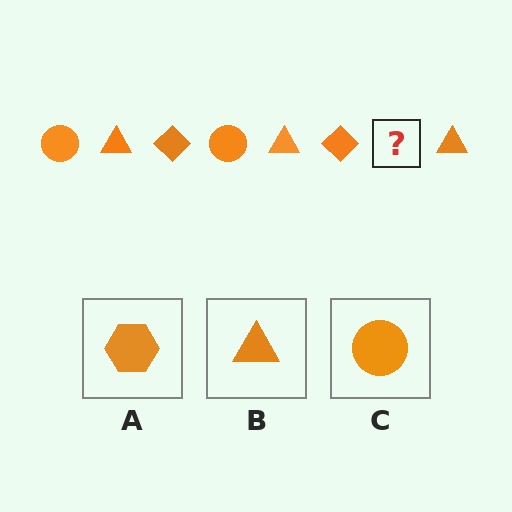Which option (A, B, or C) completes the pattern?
C.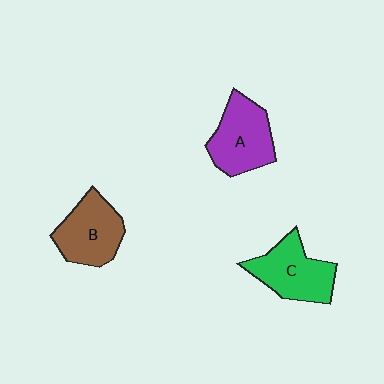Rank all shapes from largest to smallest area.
From largest to smallest: A (purple), C (green), B (brown).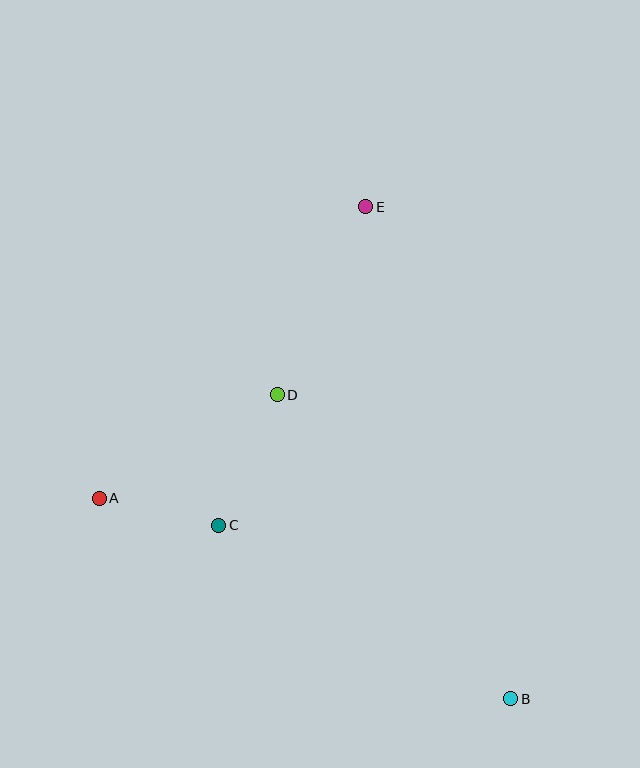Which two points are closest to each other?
Points A and C are closest to each other.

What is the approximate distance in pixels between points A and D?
The distance between A and D is approximately 206 pixels.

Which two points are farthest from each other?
Points B and E are farthest from each other.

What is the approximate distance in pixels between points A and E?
The distance between A and E is approximately 395 pixels.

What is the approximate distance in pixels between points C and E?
The distance between C and E is approximately 350 pixels.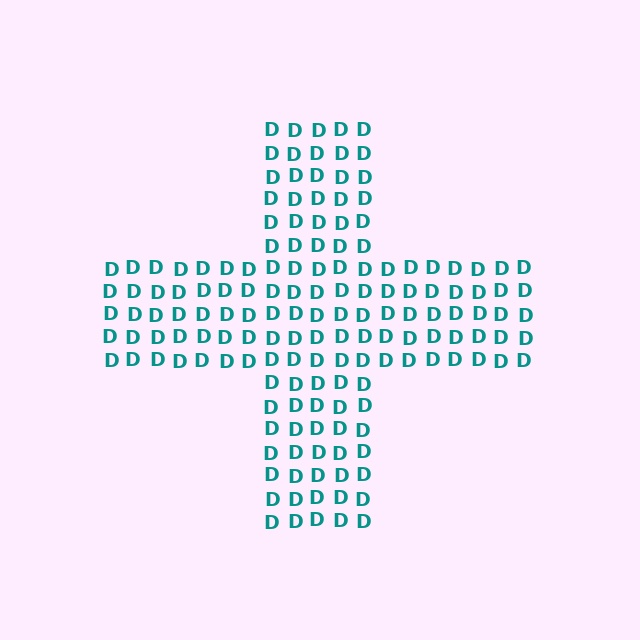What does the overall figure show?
The overall figure shows a cross.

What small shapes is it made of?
It is made of small letter D's.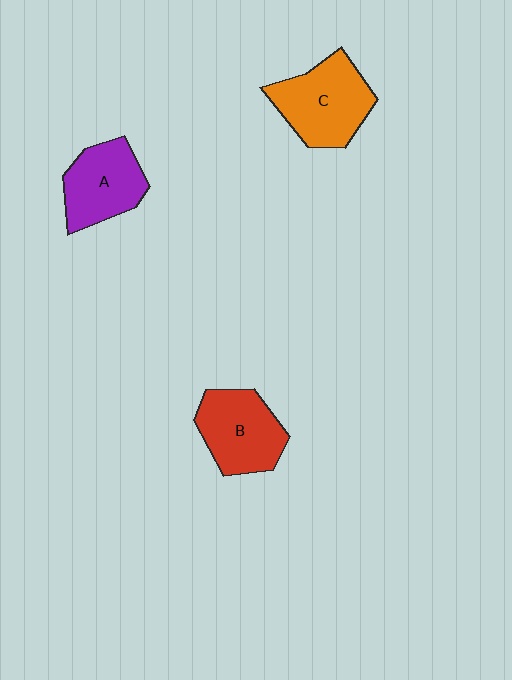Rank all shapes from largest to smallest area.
From largest to smallest: C (orange), B (red), A (purple).